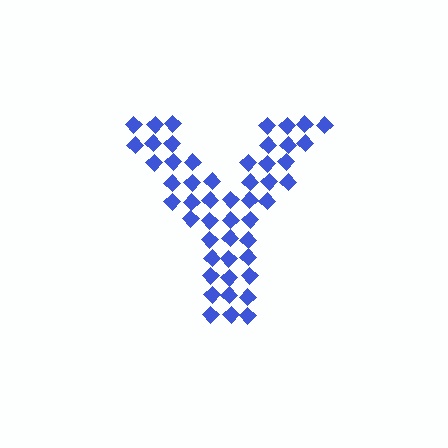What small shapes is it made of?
It is made of small diamonds.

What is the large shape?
The large shape is the letter Y.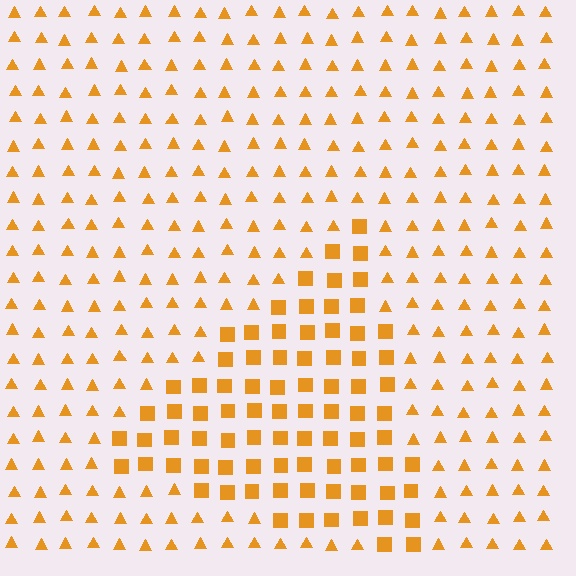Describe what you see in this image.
The image is filled with small orange elements arranged in a uniform grid. A triangle-shaped region contains squares, while the surrounding area contains triangles. The boundary is defined purely by the change in element shape.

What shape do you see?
I see a triangle.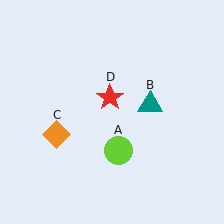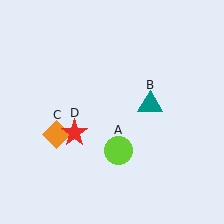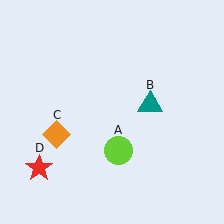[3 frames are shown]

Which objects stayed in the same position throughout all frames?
Lime circle (object A) and teal triangle (object B) and orange diamond (object C) remained stationary.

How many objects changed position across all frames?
1 object changed position: red star (object D).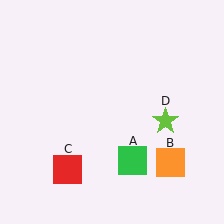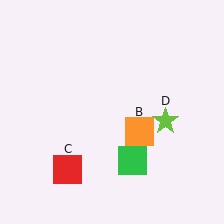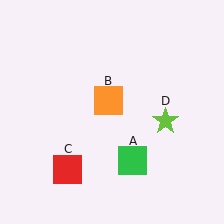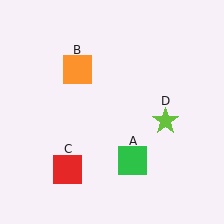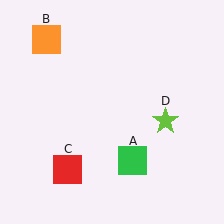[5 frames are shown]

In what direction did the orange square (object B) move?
The orange square (object B) moved up and to the left.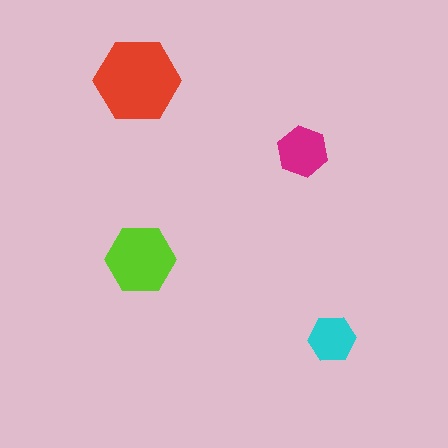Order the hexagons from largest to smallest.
the red one, the lime one, the magenta one, the cyan one.